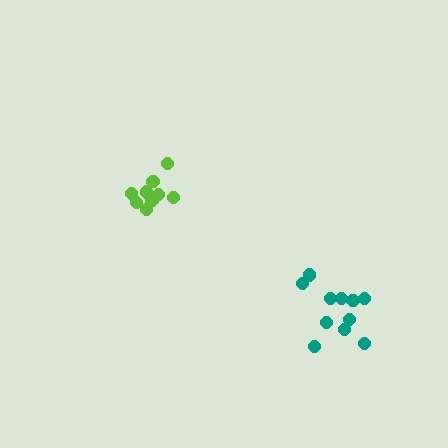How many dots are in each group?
Group 1: 9 dots, Group 2: 11 dots (20 total).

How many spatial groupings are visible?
There are 2 spatial groupings.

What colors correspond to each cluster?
The clusters are colored: lime, teal.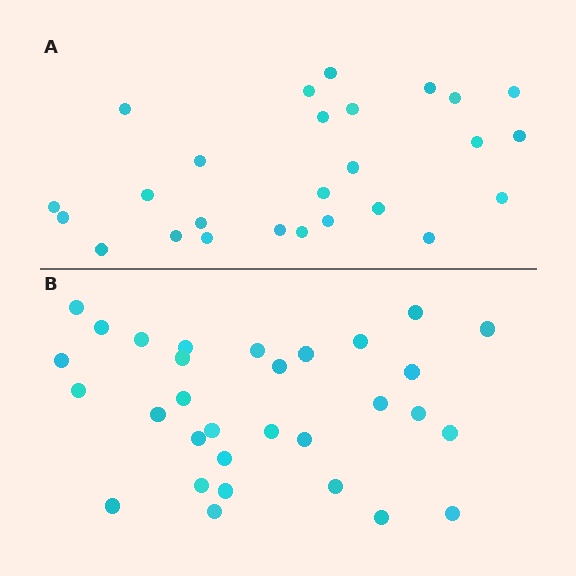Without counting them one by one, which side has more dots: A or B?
Region B (the bottom region) has more dots.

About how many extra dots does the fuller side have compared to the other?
Region B has about 5 more dots than region A.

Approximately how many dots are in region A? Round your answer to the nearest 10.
About 30 dots. (The exact count is 26, which rounds to 30.)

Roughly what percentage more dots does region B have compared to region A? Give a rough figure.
About 20% more.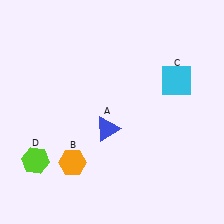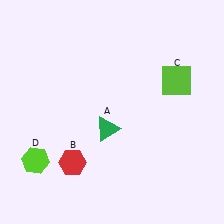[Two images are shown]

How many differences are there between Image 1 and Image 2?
There are 3 differences between the two images.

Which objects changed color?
A changed from blue to green. B changed from orange to red. C changed from cyan to lime.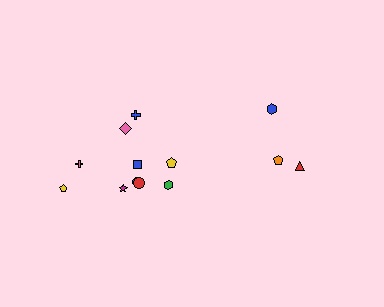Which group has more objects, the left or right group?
The left group.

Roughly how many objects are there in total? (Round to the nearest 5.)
Roughly 15 objects in total.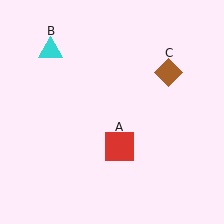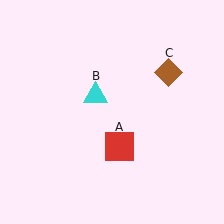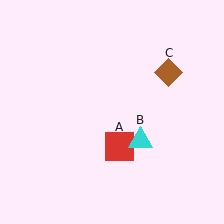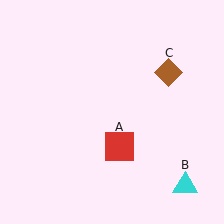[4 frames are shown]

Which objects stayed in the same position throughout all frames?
Red square (object A) and brown diamond (object C) remained stationary.